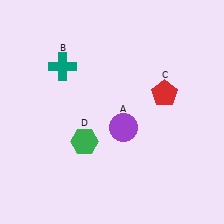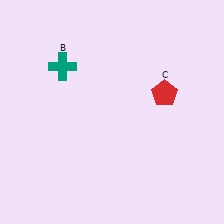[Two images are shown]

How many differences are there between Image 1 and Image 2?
There are 2 differences between the two images.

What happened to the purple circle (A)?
The purple circle (A) was removed in Image 2. It was in the bottom-right area of Image 1.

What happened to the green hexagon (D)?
The green hexagon (D) was removed in Image 2. It was in the bottom-left area of Image 1.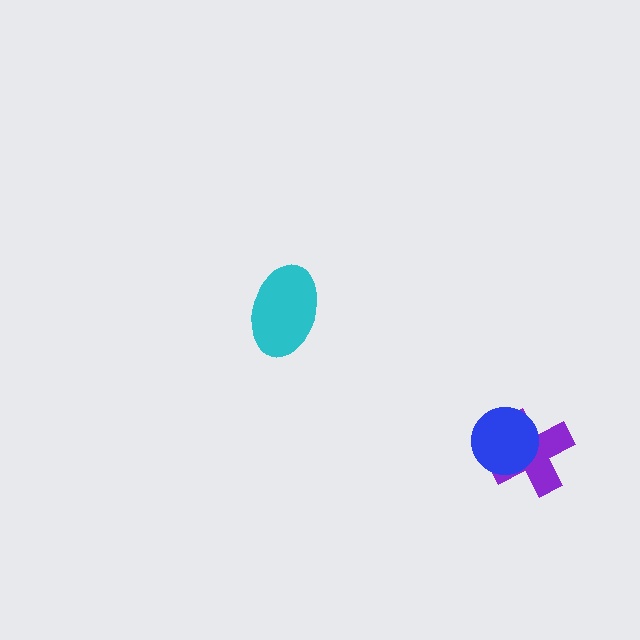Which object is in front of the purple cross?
The blue circle is in front of the purple cross.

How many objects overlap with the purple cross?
1 object overlaps with the purple cross.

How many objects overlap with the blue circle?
1 object overlaps with the blue circle.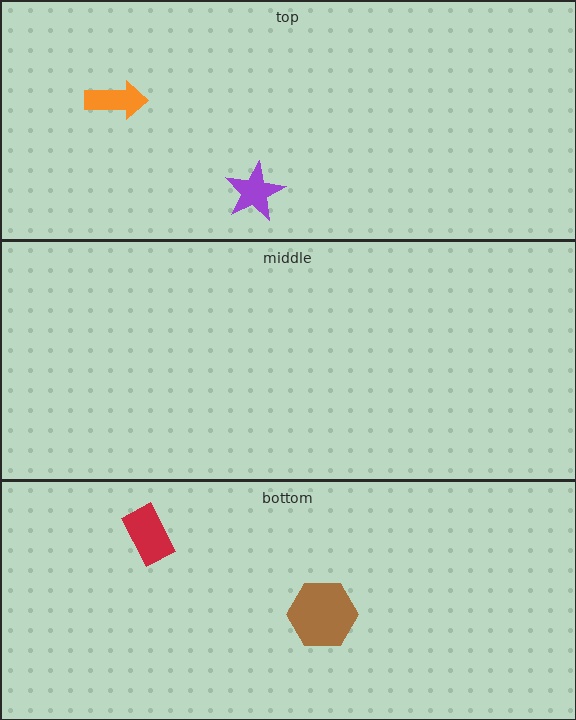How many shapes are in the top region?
2.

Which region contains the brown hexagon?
The bottom region.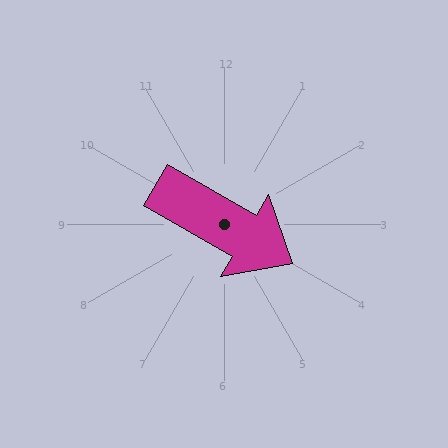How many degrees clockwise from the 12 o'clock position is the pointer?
Approximately 120 degrees.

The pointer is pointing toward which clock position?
Roughly 4 o'clock.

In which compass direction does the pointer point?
Southeast.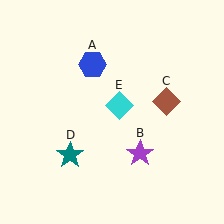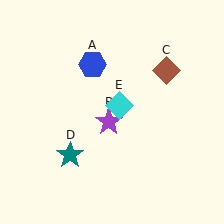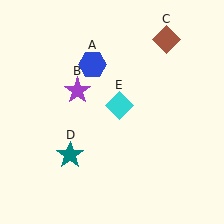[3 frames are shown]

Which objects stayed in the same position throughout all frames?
Blue hexagon (object A) and teal star (object D) and cyan diamond (object E) remained stationary.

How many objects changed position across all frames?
2 objects changed position: purple star (object B), brown diamond (object C).